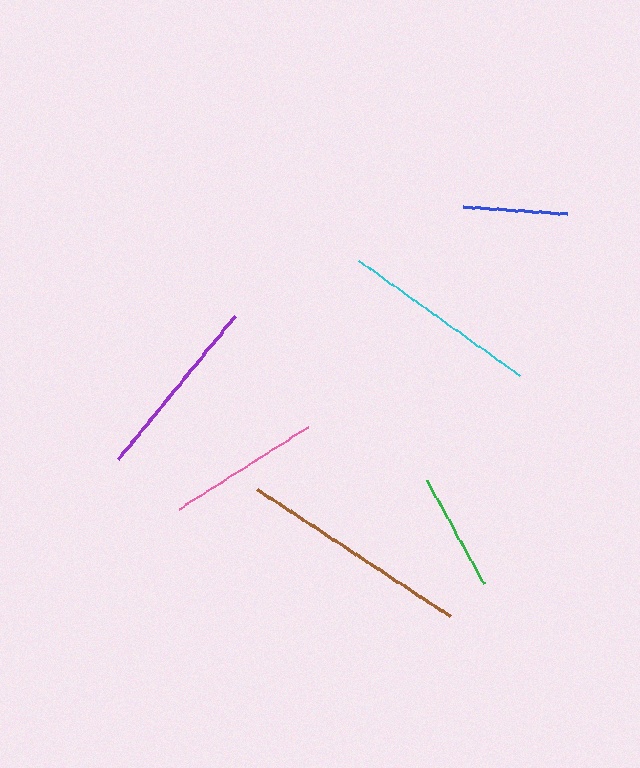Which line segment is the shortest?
The blue line is the shortest at approximately 104 pixels.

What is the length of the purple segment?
The purple segment is approximately 185 pixels long.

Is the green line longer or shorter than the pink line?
The pink line is longer than the green line.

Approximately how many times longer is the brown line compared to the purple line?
The brown line is approximately 1.3 times the length of the purple line.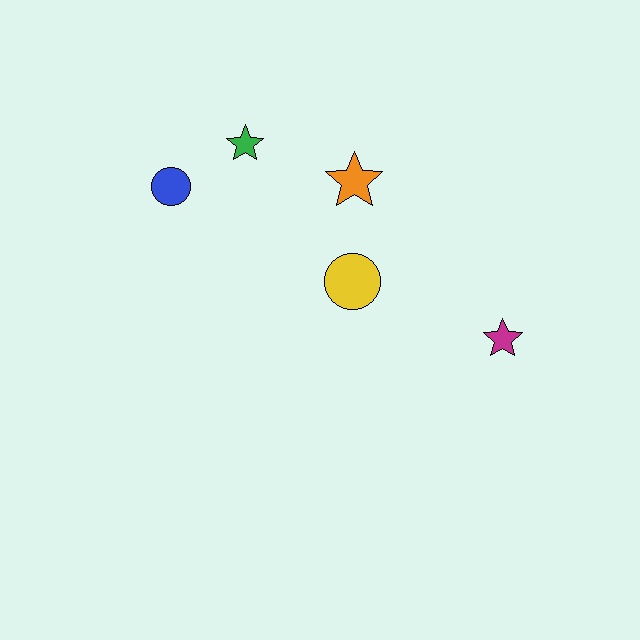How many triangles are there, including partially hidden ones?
There are no triangles.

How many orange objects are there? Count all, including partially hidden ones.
There is 1 orange object.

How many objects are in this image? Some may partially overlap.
There are 5 objects.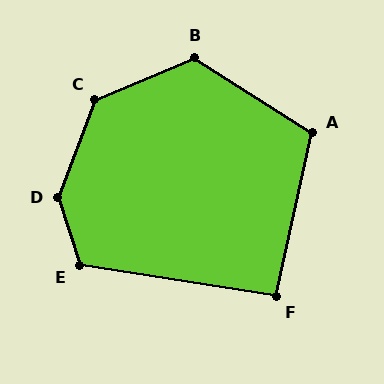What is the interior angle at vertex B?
Approximately 125 degrees (obtuse).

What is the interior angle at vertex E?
Approximately 117 degrees (obtuse).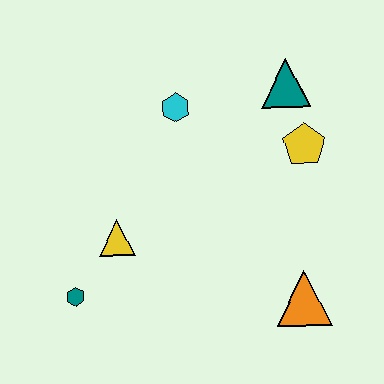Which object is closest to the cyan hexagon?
The teal triangle is closest to the cyan hexagon.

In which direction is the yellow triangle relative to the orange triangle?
The yellow triangle is to the left of the orange triangle.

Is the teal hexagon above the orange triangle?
Yes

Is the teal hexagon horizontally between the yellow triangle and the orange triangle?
No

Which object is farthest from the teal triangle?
The teal hexagon is farthest from the teal triangle.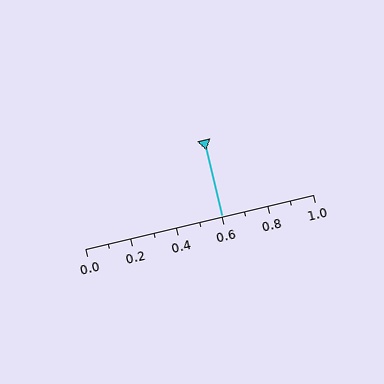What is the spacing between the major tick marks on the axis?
The major ticks are spaced 0.2 apart.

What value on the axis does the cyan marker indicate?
The marker indicates approximately 0.6.